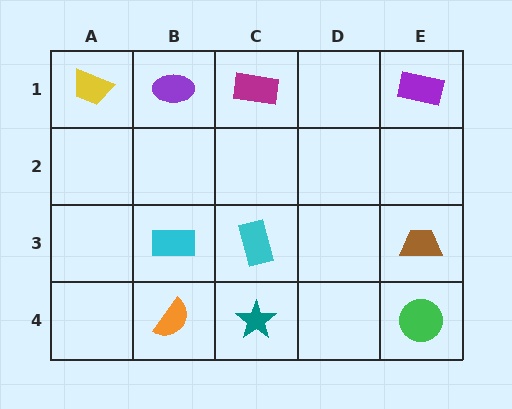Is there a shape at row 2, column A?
No, that cell is empty.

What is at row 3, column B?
A cyan rectangle.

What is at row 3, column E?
A brown trapezoid.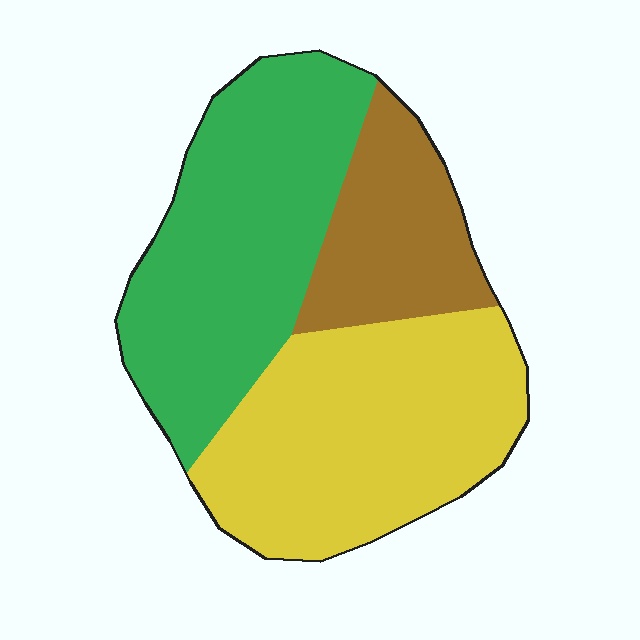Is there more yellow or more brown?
Yellow.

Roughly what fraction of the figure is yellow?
Yellow covers 41% of the figure.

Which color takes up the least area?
Brown, at roughly 20%.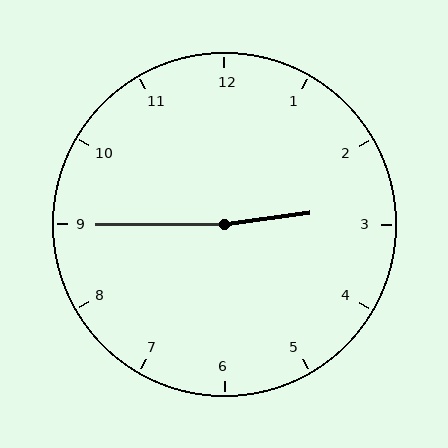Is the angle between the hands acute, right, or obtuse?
It is obtuse.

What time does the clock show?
2:45.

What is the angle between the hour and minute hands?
Approximately 172 degrees.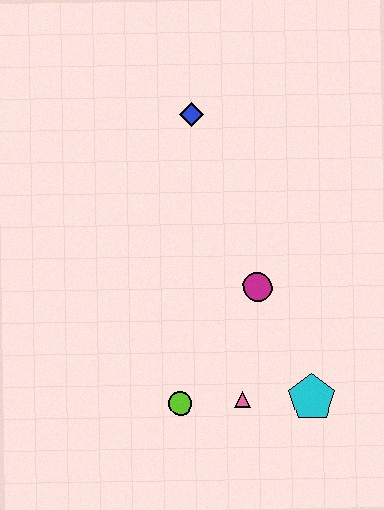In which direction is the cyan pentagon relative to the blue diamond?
The cyan pentagon is below the blue diamond.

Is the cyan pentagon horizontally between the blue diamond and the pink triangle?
No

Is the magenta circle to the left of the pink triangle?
No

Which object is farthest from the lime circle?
The blue diamond is farthest from the lime circle.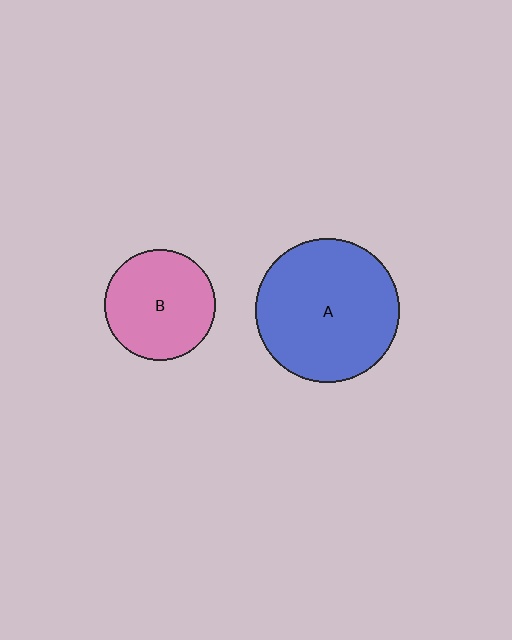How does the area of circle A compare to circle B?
Approximately 1.7 times.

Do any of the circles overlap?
No, none of the circles overlap.